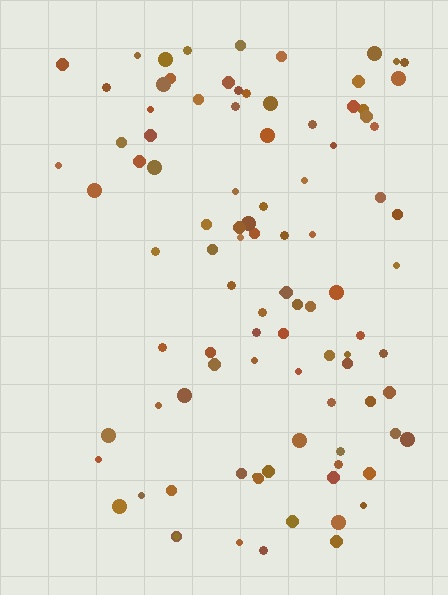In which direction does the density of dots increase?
From left to right, with the right side densest.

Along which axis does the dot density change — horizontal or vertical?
Horizontal.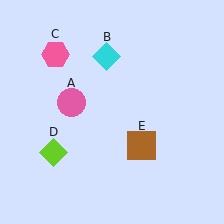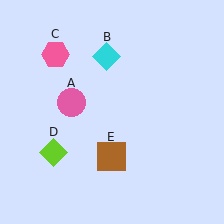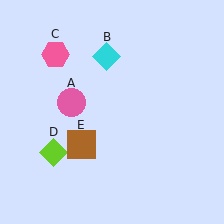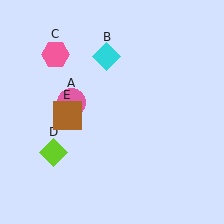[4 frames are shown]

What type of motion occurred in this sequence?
The brown square (object E) rotated clockwise around the center of the scene.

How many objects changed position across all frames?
1 object changed position: brown square (object E).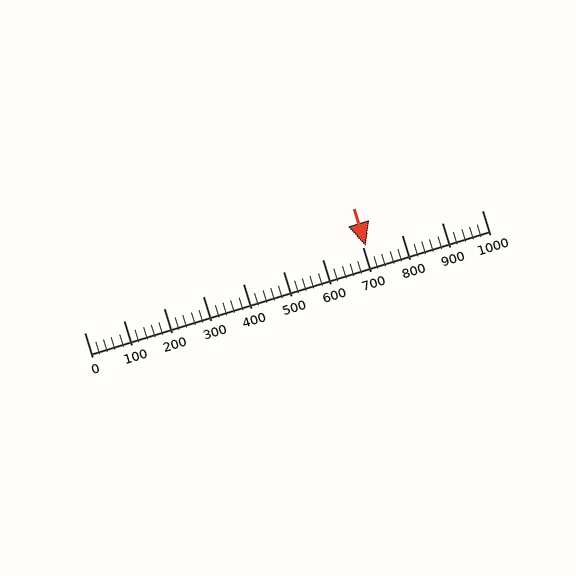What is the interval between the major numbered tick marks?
The major tick marks are spaced 100 units apart.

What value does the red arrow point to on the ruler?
The red arrow points to approximately 707.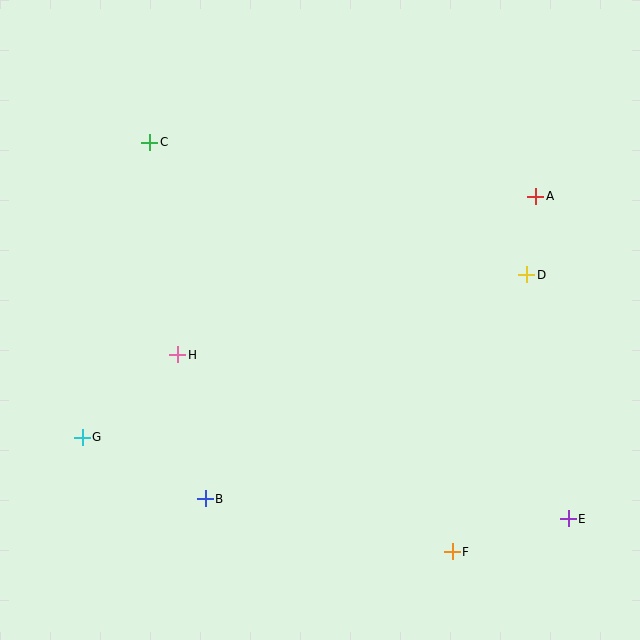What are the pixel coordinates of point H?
Point H is at (177, 355).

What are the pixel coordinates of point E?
Point E is at (568, 519).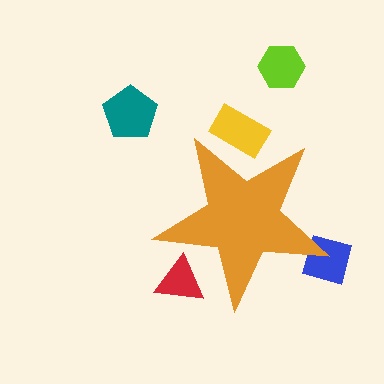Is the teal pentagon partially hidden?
No, the teal pentagon is fully visible.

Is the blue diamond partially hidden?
Yes, the blue diamond is partially hidden behind the orange star.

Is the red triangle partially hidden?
Yes, the red triangle is partially hidden behind the orange star.